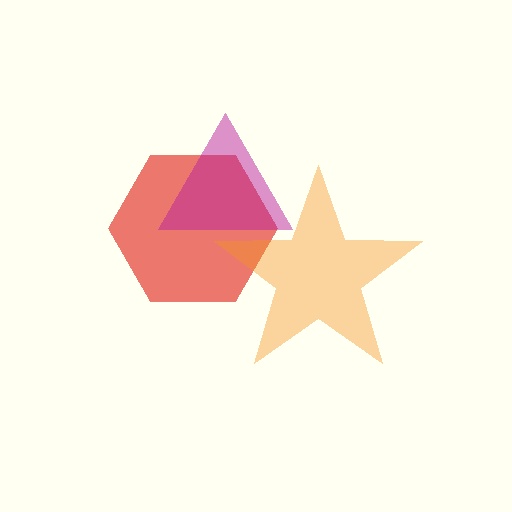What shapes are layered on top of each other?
The layered shapes are: a red hexagon, a magenta triangle, an orange star.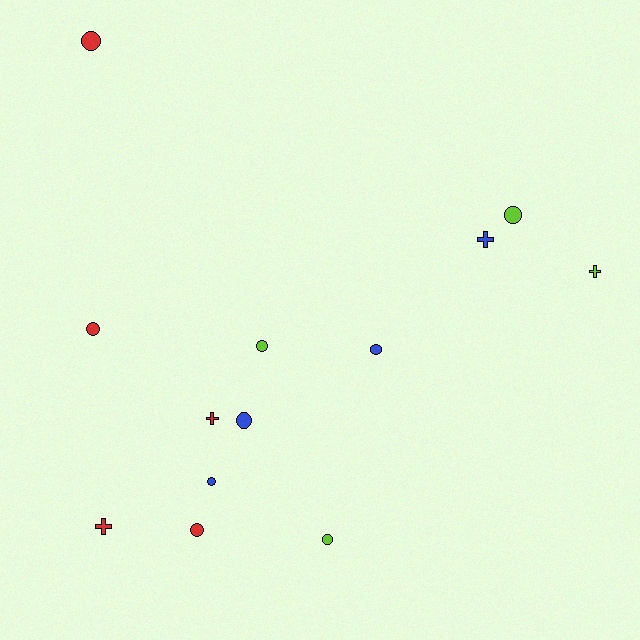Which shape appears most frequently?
Circle, with 9 objects.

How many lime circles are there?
There are 3 lime circles.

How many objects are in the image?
There are 13 objects.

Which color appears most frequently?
Red, with 5 objects.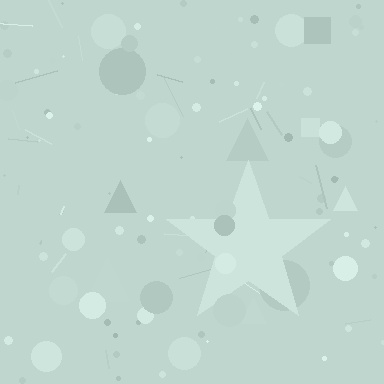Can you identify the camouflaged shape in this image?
The camouflaged shape is a star.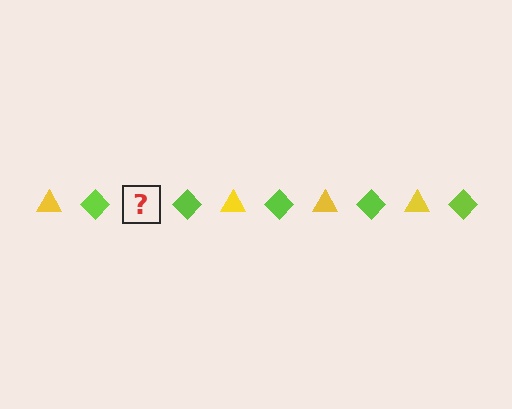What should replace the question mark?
The question mark should be replaced with a yellow triangle.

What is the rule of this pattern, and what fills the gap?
The rule is that the pattern alternates between yellow triangle and lime diamond. The gap should be filled with a yellow triangle.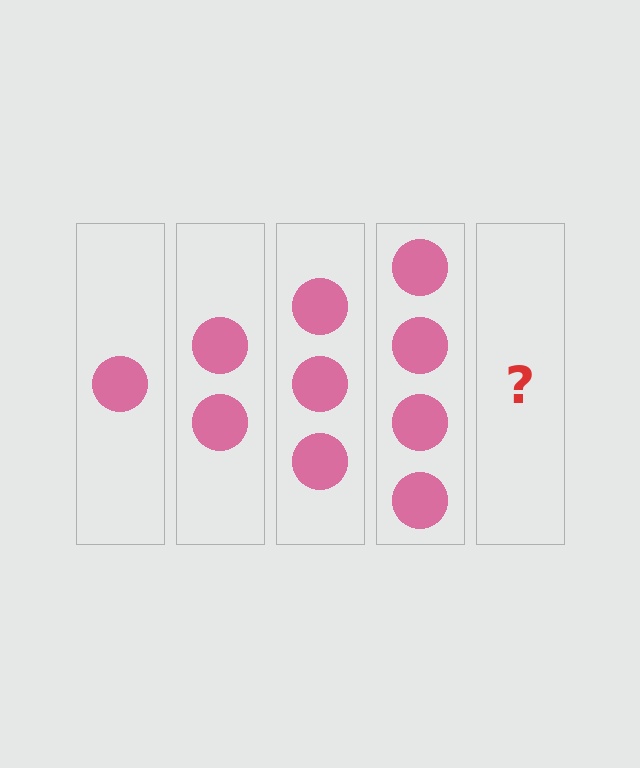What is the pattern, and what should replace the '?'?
The pattern is that each step adds one more circle. The '?' should be 5 circles.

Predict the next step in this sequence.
The next step is 5 circles.